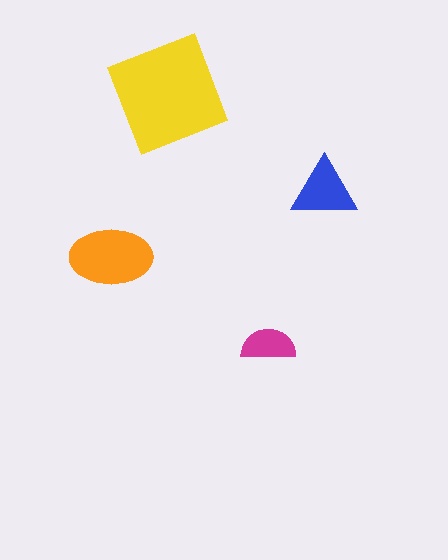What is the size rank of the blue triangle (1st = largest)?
3rd.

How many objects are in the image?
There are 4 objects in the image.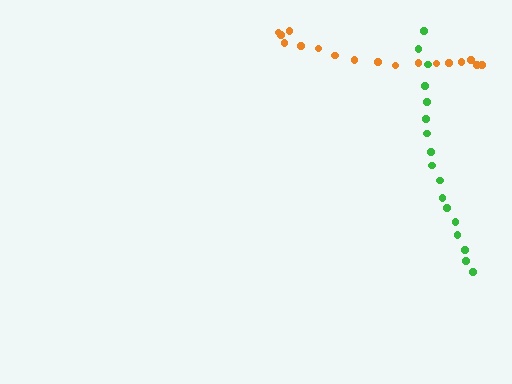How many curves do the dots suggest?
There are 2 distinct paths.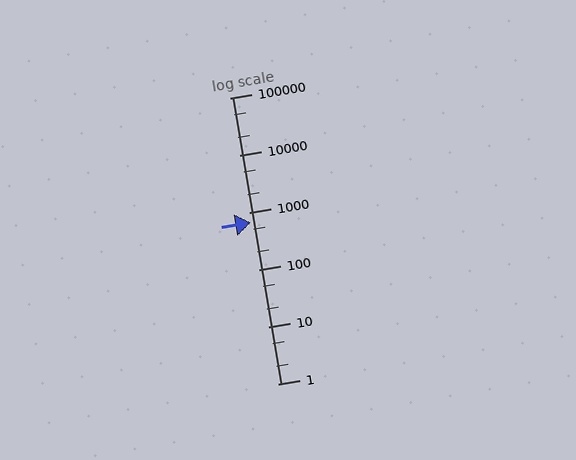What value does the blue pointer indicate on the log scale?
The pointer indicates approximately 670.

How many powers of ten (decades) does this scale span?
The scale spans 5 decades, from 1 to 100000.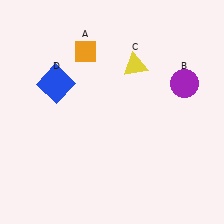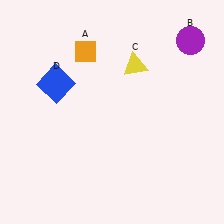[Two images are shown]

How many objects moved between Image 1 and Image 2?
1 object moved between the two images.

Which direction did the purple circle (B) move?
The purple circle (B) moved up.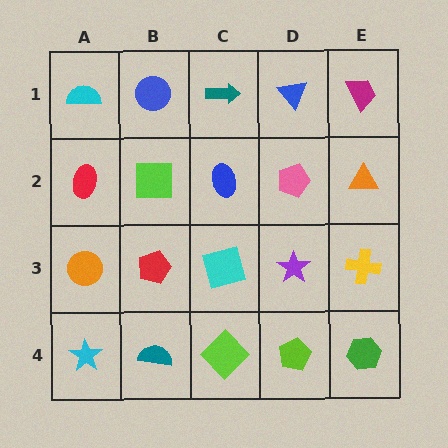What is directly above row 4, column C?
A cyan square.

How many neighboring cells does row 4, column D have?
3.